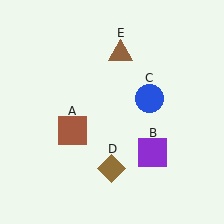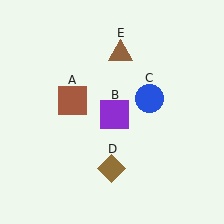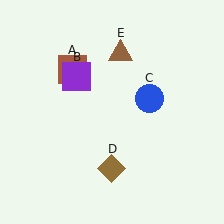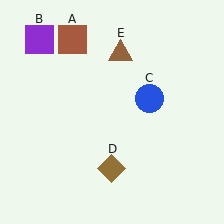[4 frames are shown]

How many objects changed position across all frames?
2 objects changed position: brown square (object A), purple square (object B).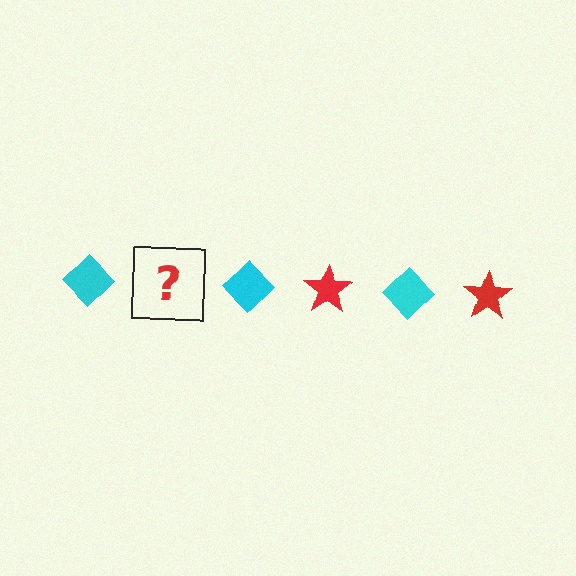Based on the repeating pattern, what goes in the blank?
The blank should be a red star.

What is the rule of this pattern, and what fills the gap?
The rule is that the pattern alternates between cyan diamond and red star. The gap should be filled with a red star.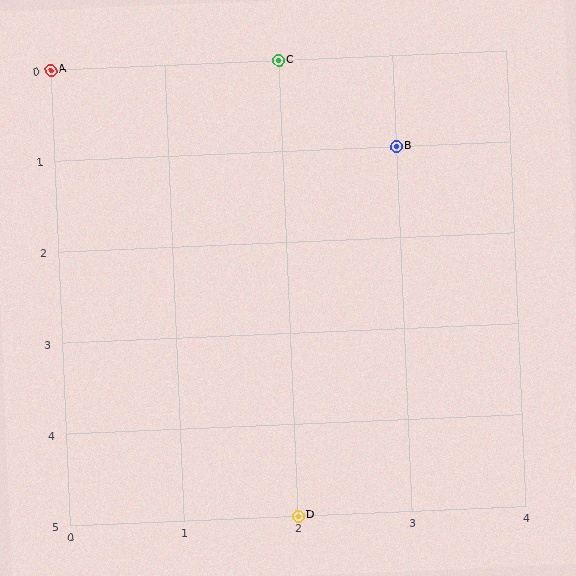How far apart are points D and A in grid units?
Points D and A are 2 columns and 5 rows apart (about 5.4 grid units diagonally).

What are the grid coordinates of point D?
Point D is at grid coordinates (2, 5).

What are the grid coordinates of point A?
Point A is at grid coordinates (0, 0).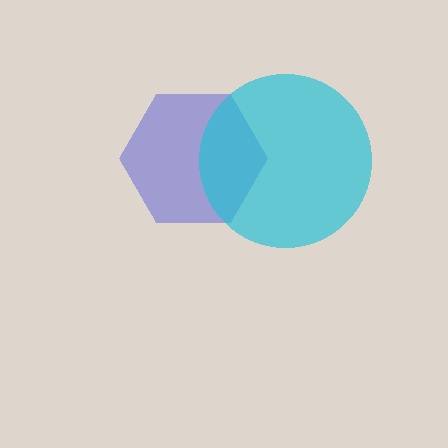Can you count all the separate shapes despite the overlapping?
Yes, there are 2 separate shapes.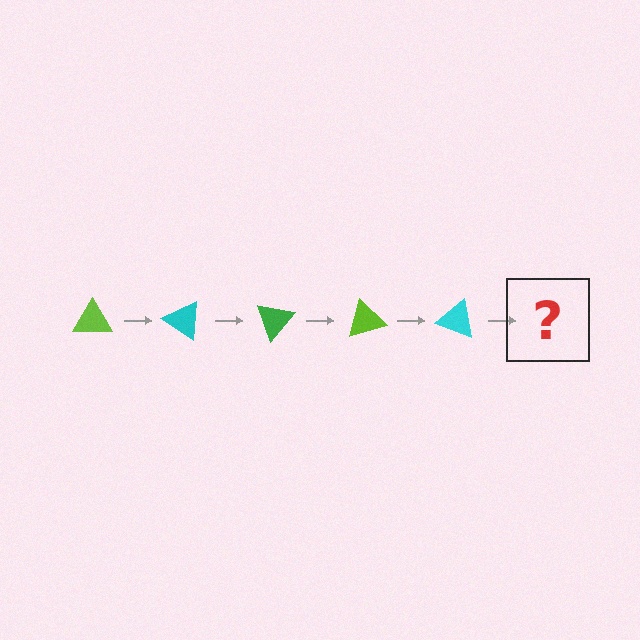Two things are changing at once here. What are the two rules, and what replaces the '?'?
The two rules are that it rotates 35 degrees each step and the color cycles through lime, cyan, and green. The '?' should be a green triangle, rotated 175 degrees from the start.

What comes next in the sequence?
The next element should be a green triangle, rotated 175 degrees from the start.